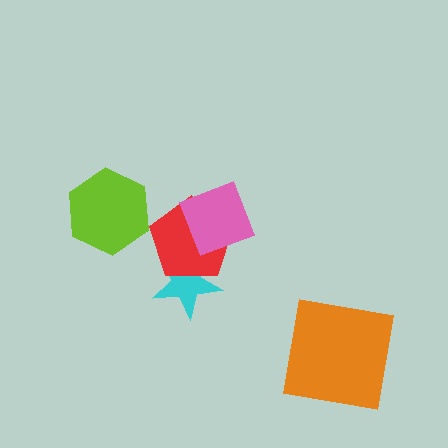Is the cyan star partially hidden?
Yes, it is partially covered by another shape.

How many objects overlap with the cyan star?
1 object overlaps with the cyan star.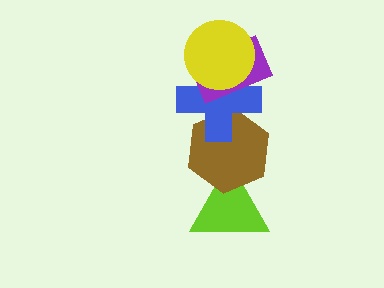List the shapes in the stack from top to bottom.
From top to bottom: the yellow circle, the purple rectangle, the blue cross, the brown hexagon, the lime triangle.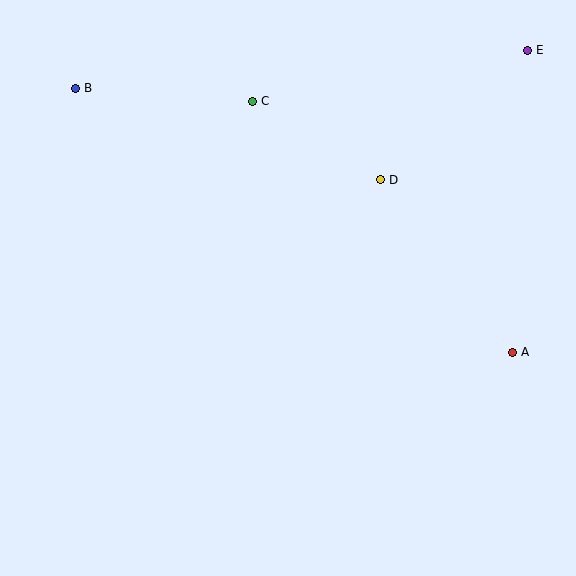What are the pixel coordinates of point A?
Point A is at (513, 352).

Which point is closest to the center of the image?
Point D at (381, 180) is closest to the center.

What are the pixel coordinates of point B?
Point B is at (76, 88).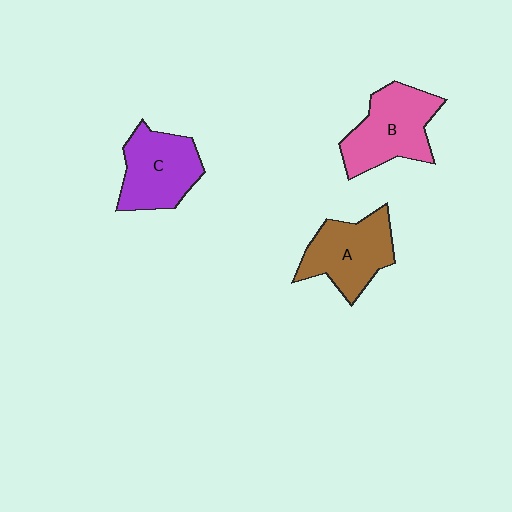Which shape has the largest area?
Shape B (pink).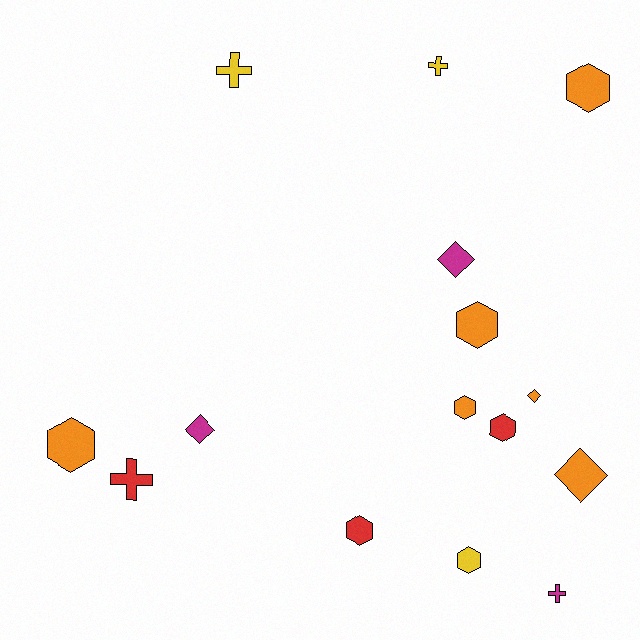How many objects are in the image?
There are 15 objects.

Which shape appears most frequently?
Hexagon, with 7 objects.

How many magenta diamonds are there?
There are 2 magenta diamonds.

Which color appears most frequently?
Orange, with 6 objects.